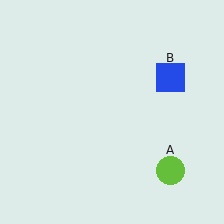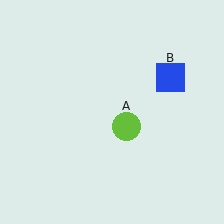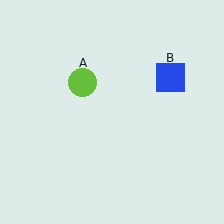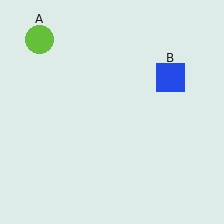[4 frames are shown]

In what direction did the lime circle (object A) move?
The lime circle (object A) moved up and to the left.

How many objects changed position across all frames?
1 object changed position: lime circle (object A).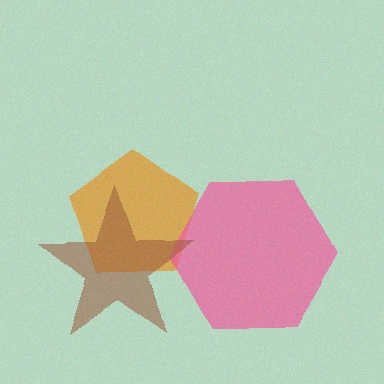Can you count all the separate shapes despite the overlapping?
Yes, there are 3 separate shapes.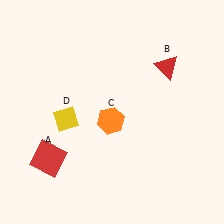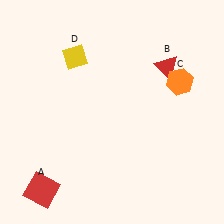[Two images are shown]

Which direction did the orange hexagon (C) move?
The orange hexagon (C) moved right.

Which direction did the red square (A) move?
The red square (A) moved down.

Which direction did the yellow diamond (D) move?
The yellow diamond (D) moved up.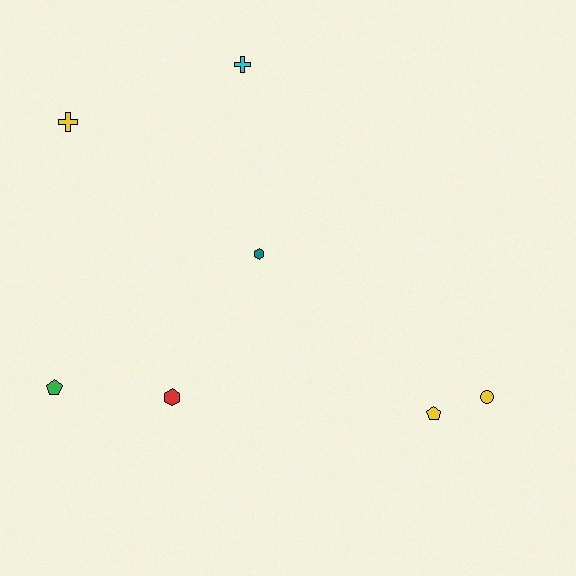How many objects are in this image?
There are 7 objects.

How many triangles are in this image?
There are no triangles.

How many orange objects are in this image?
There are no orange objects.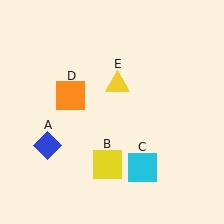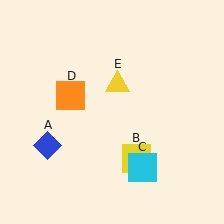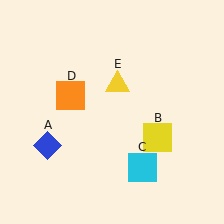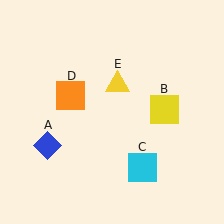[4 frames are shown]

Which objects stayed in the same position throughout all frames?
Blue diamond (object A) and cyan square (object C) and orange square (object D) and yellow triangle (object E) remained stationary.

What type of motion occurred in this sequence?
The yellow square (object B) rotated counterclockwise around the center of the scene.